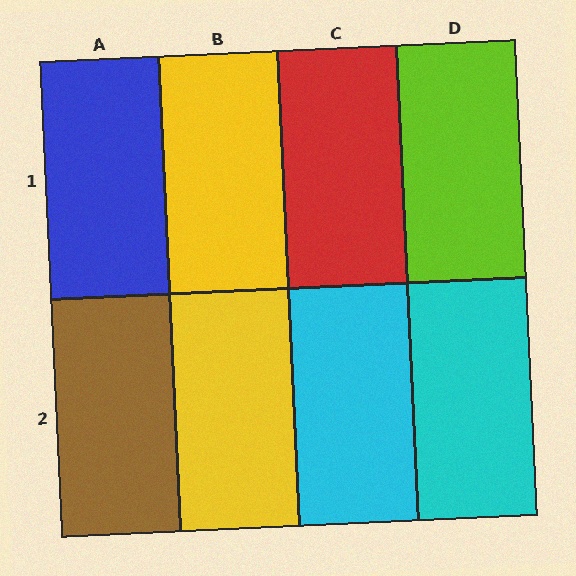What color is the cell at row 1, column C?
Red.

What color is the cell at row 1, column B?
Yellow.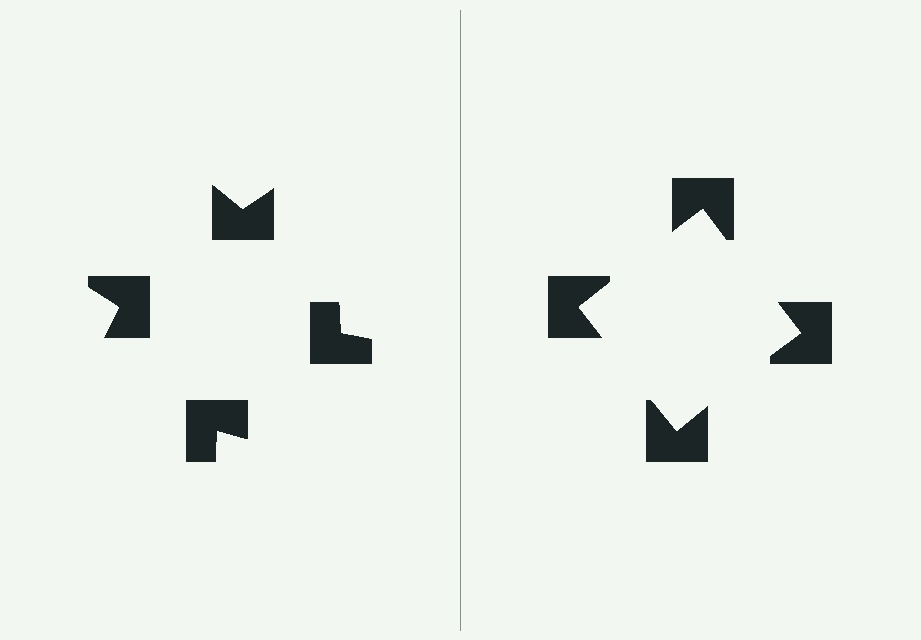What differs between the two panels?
The notched squares are positioned identically on both sides; only the wedge orientations differ. On the right they align to a square; on the left they are misaligned.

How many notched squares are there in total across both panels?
8 — 4 on each side.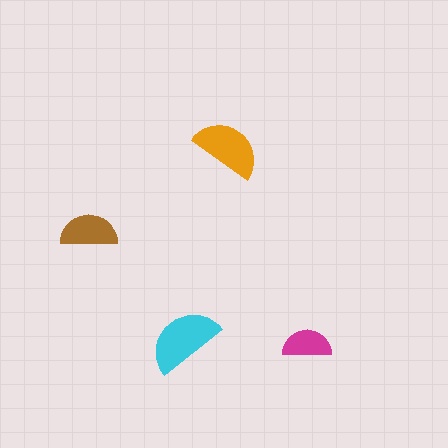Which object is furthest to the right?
The magenta semicircle is rightmost.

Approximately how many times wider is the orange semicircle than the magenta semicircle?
About 1.5 times wider.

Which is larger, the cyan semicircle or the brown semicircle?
The cyan one.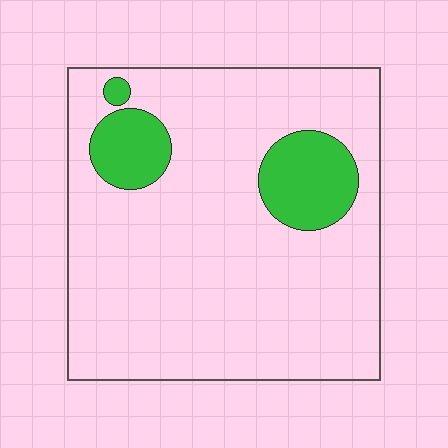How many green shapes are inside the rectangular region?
3.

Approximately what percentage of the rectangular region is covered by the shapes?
Approximately 15%.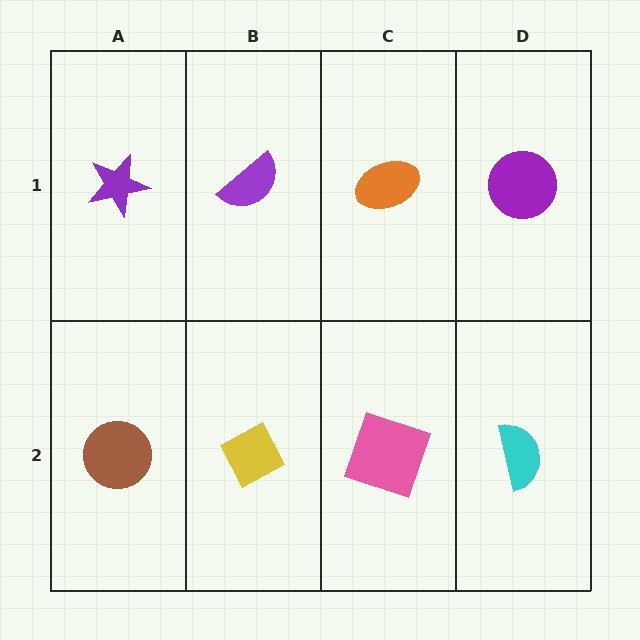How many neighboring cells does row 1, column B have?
3.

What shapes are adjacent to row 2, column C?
An orange ellipse (row 1, column C), a yellow diamond (row 2, column B), a cyan semicircle (row 2, column D).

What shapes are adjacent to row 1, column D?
A cyan semicircle (row 2, column D), an orange ellipse (row 1, column C).